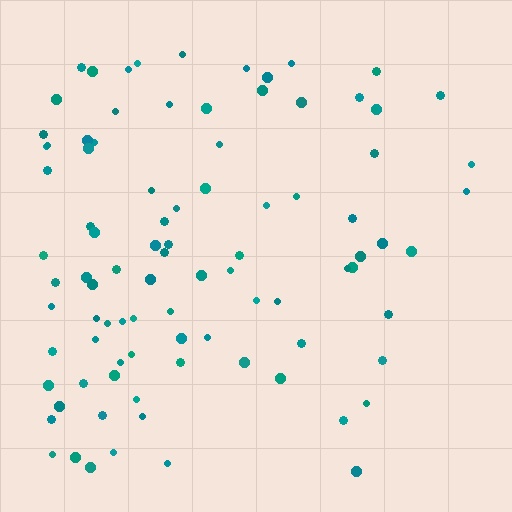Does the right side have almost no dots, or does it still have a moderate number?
Still a moderate number, just noticeably fewer than the left.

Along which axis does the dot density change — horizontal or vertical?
Horizontal.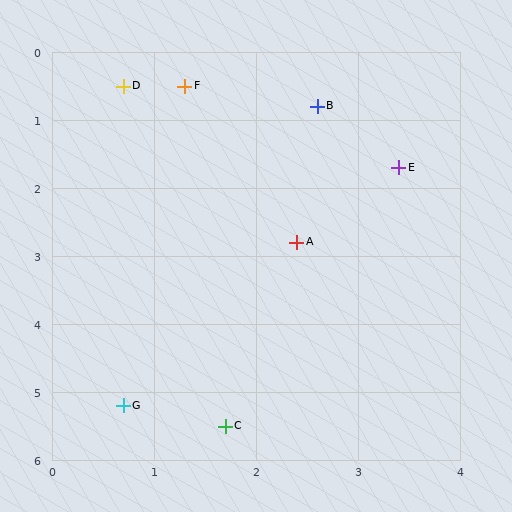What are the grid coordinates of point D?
Point D is at approximately (0.7, 0.5).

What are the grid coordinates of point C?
Point C is at approximately (1.7, 5.5).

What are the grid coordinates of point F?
Point F is at approximately (1.3, 0.5).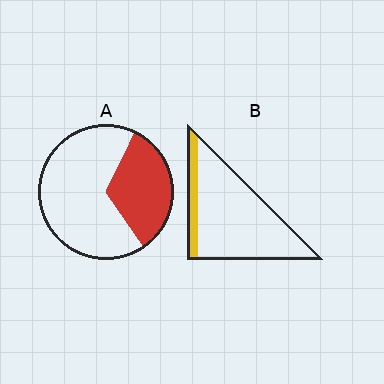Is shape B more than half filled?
No.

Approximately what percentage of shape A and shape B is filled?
A is approximately 35% and B is approximately 15%.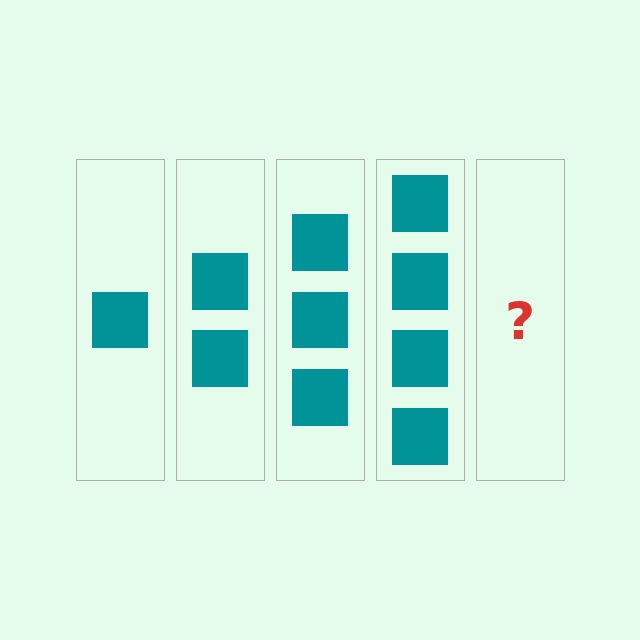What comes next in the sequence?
The next element should be 5 squares.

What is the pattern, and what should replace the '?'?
The pattern is that each step adds one more square. The '?' should be 5 squares.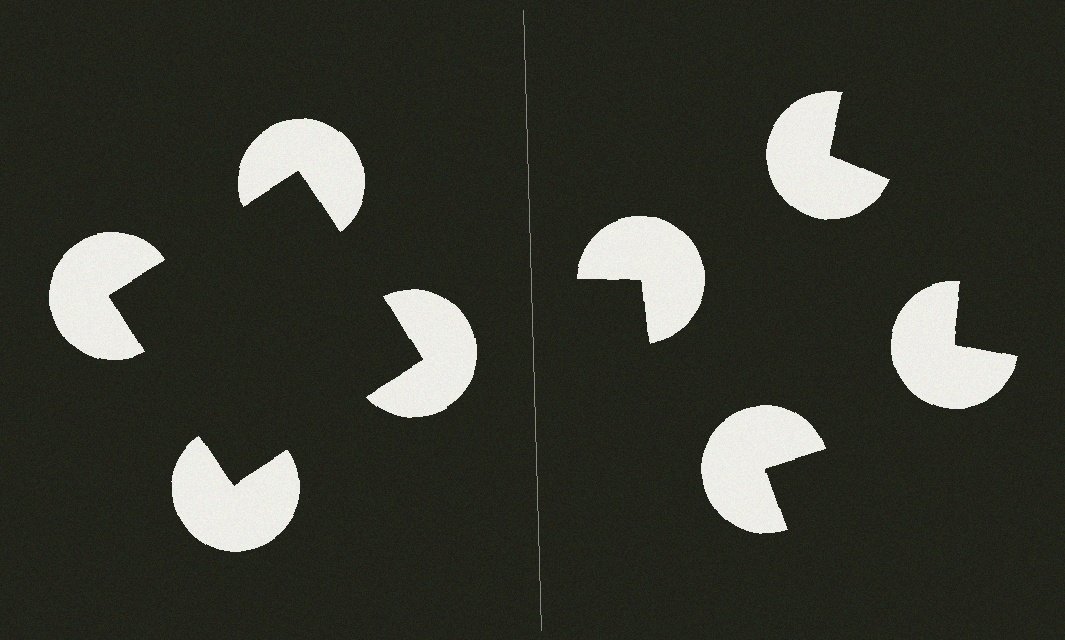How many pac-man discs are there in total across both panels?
8 — 4 on each side.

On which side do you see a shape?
An illusory square appears on the left side. On the right side the wedge cuts are rotated, so no coherent shape forms.